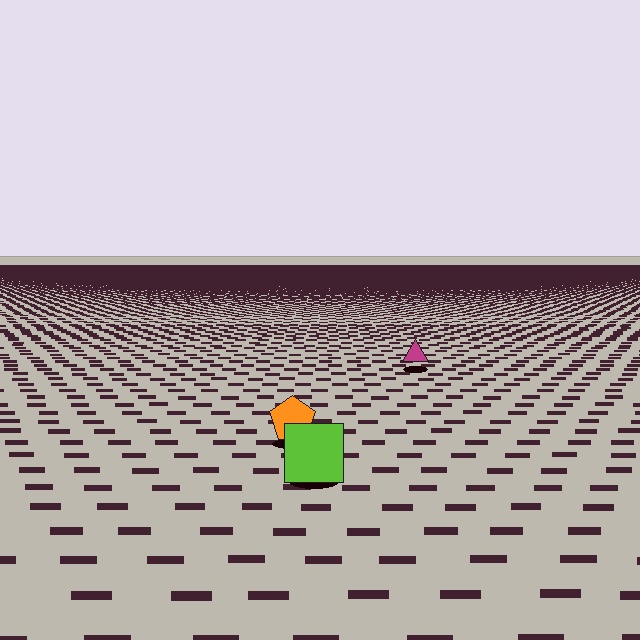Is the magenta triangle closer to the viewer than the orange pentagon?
No. The orange pentagon is closer — you can tell from the texture gradient: the ground texture is coarser near it.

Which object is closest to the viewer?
The lime square is closest. The texture marks near it are larger and more spread out.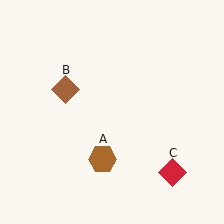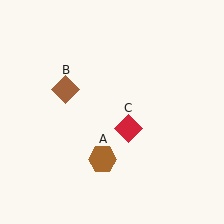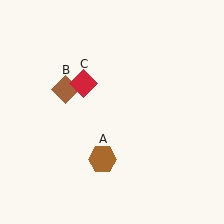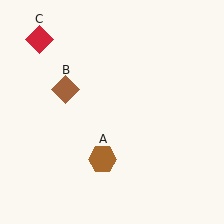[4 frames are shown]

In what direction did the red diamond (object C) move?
The red diamond (object C) moved up and to the left.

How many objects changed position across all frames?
1 object changed position: red diamond (object C).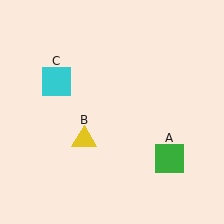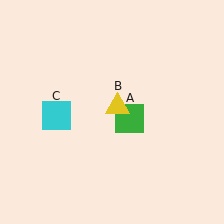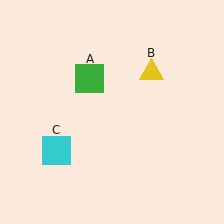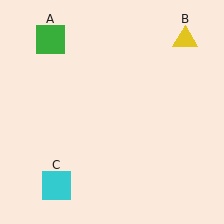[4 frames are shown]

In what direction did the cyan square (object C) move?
The cyan square (object C) moved down.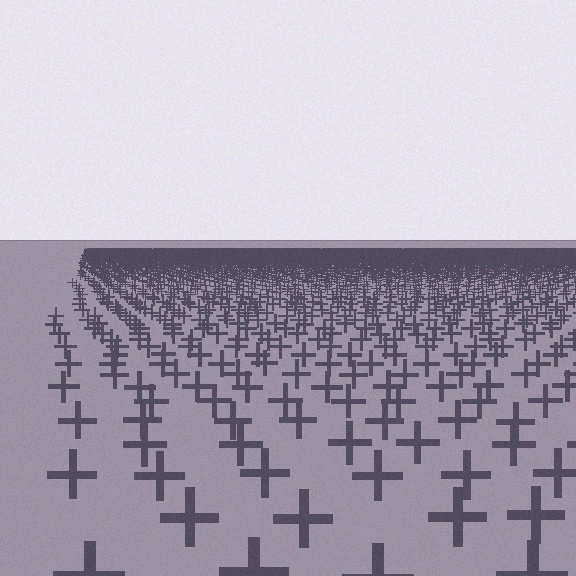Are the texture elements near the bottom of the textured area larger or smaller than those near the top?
Larger. Near the bottom, elements are closer to the viewer and appear at a bigger on-screen size.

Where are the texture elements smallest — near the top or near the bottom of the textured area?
Near the top.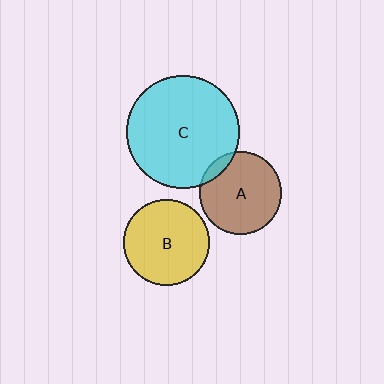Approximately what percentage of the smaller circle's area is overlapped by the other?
Approximately 10%.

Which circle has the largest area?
Circle C (cyan).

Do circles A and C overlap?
Yes.